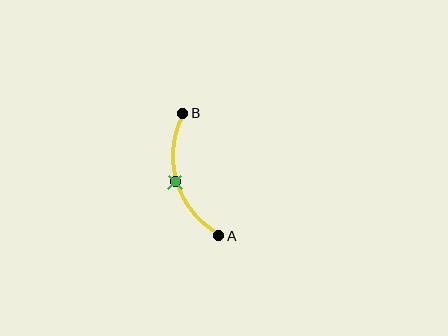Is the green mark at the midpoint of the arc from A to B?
Yes. The green mark lies on the arc at equal arc-length from both A and B — it is the arc midpoint.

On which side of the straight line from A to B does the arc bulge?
The arc bulges to the left of the straight line connecting A and B.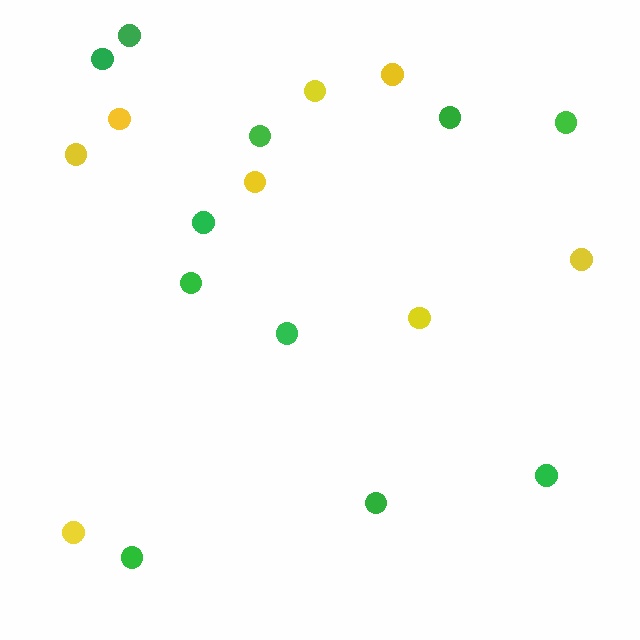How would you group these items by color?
There are 2 groups: one group of green circles (11) and one group of yellow circles (8).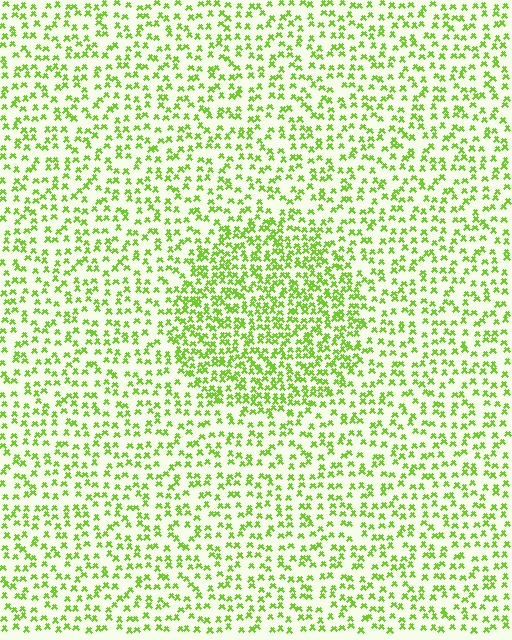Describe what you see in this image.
The image contains small lime elements arranged at two different densities. A circle-shaped region is visible where the elements are more densely packed than the surrounding area.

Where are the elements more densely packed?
The elements are more densely packed inside the circle boundary.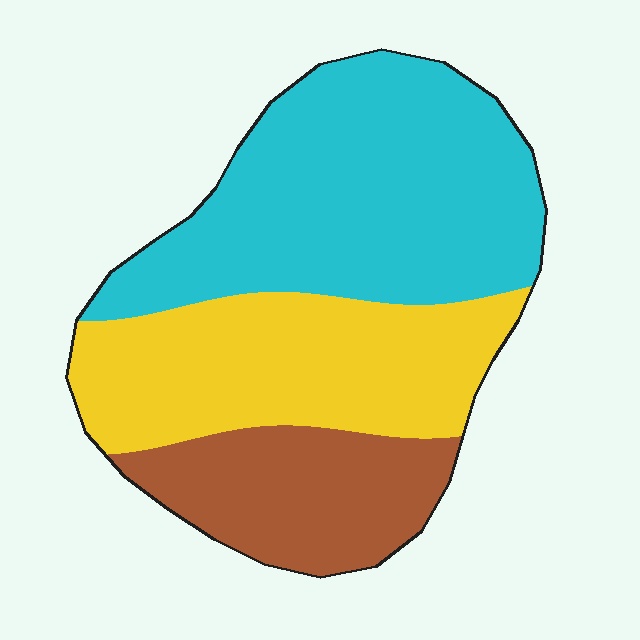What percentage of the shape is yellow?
Yellow covers around 35% of the shape.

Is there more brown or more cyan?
Cyan.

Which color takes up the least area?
Brown, at roughly 20%.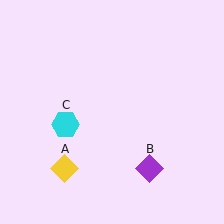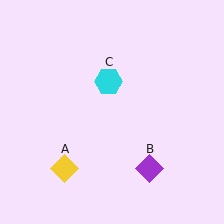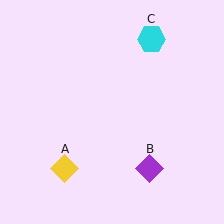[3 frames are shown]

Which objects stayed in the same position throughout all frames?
Yellow diamond (object A) and purple diamond (object B) remained stationary.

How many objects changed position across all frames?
1 object changed position: cyan hexagon (object C).